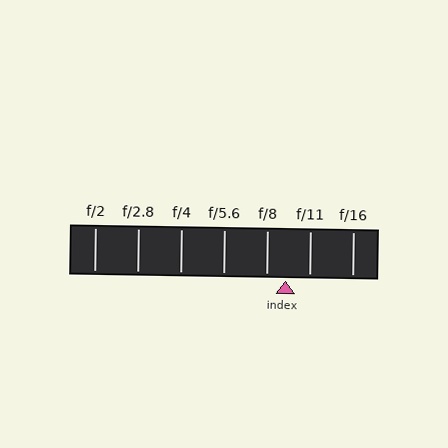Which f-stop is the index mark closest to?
The index mark is closest to f/8.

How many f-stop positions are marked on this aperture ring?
There are 7 f-stop positions marked.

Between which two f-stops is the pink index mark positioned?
The index mark is between f/8 and f/11.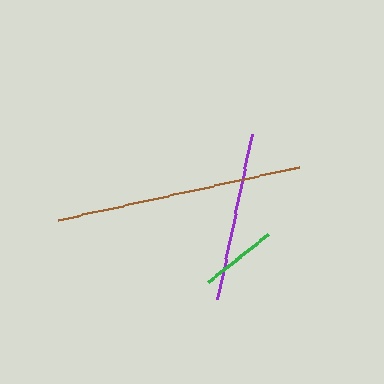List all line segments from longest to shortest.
From longest to shortest: brown, purple, green.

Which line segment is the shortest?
The green line is the shortest at approximately 76 pixels.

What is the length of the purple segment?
The purple segment is approximately 169 pixels long.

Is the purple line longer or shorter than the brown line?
The brown line is longer than the purple line.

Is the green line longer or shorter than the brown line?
The brown line is longer than the green line.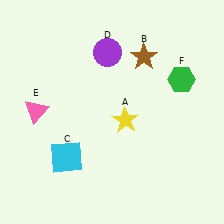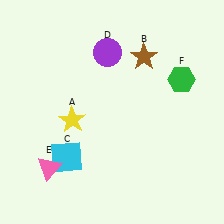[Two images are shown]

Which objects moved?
The objects that moved are: the yellow star (A), the pink triangle (E).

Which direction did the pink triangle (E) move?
The pink triangle (E) moved down.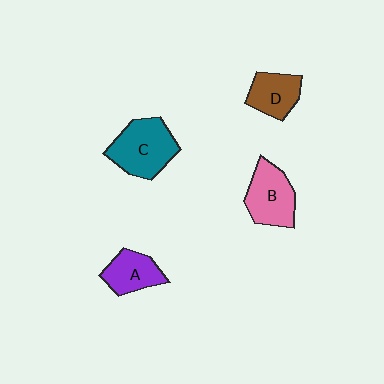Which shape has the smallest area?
Shape A (purple).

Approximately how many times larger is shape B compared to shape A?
Approximately 1.3 times.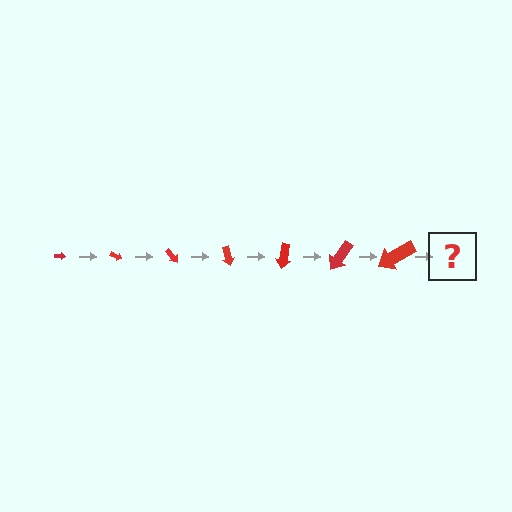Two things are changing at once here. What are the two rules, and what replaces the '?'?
The two rules are that the arrow grows larger each step and it rotates 25 degrees each step. The '?' should be an arrow, larger than the previous one and rotated 175 degrees from the start.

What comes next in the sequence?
The next element should be an arrow, larger than the previous one and rotated 175 degrees from the start.